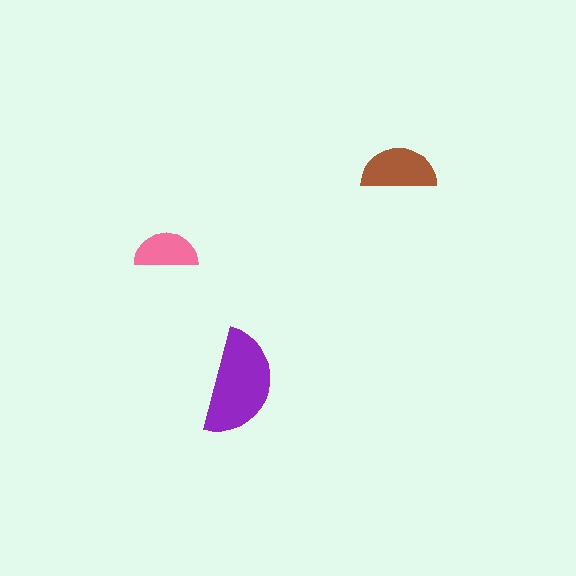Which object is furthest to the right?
The brown semicircle is rightmost.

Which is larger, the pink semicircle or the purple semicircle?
The purple one.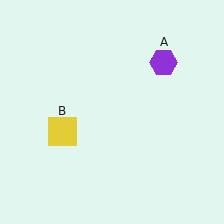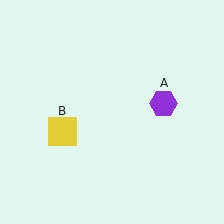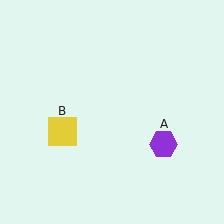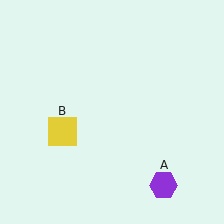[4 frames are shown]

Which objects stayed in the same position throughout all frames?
Yellow square (object B) remained stationary.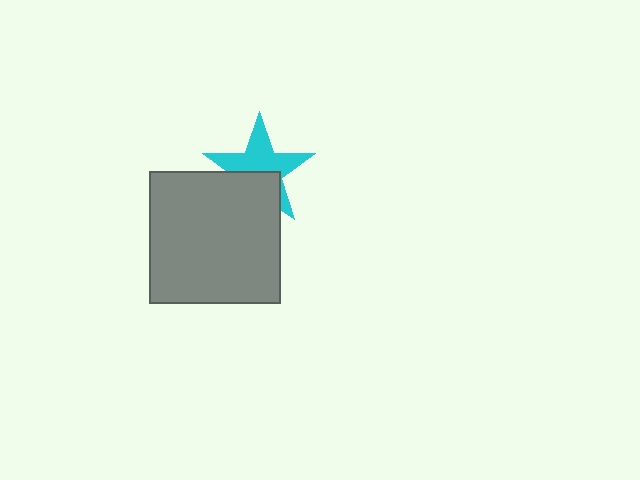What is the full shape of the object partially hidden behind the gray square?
The partially hidden object is a cyan star.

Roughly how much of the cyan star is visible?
About half of it is visible (roughly 60%).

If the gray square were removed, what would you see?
You would see the complete cyan star.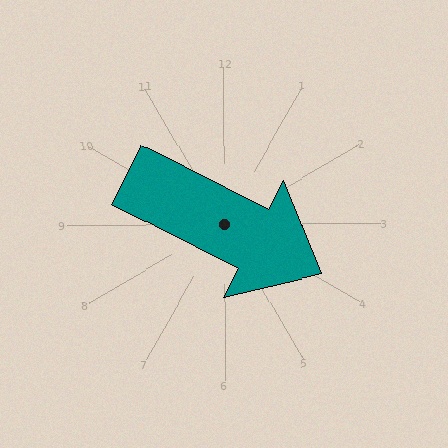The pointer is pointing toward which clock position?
Roughly 4 o'clock.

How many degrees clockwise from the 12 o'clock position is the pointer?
Approximately 117 degrees.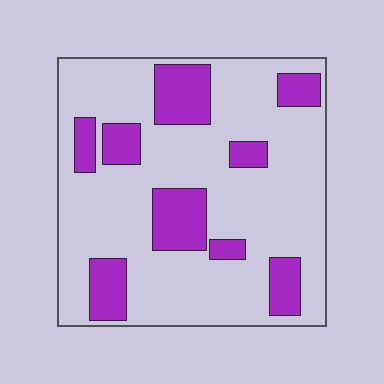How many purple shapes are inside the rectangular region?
9.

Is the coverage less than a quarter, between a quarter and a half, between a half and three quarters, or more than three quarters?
Less than a quarter.